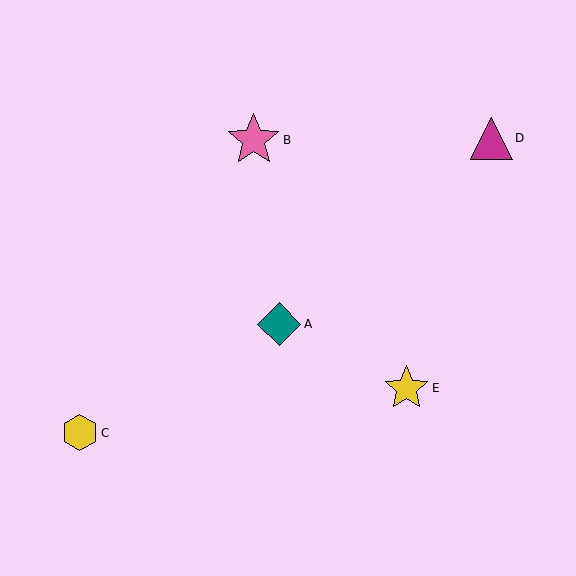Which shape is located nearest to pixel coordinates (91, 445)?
The yellow hexagon (labeled C) at (80, 433) is nearest to that location.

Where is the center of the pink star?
The center of the pink star is at (254, 140).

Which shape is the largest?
The pink star (labeled B) is the largest.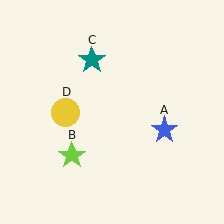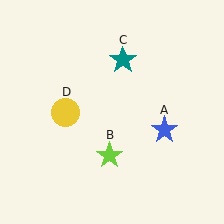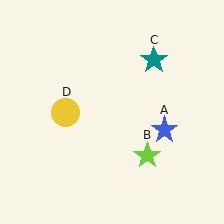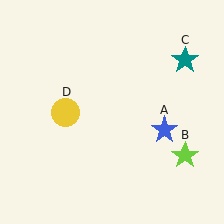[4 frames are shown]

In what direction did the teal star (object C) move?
The teal star (object C) moved right.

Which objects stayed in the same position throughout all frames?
Blue star (object A) and yellow circle (object D) remained stationary.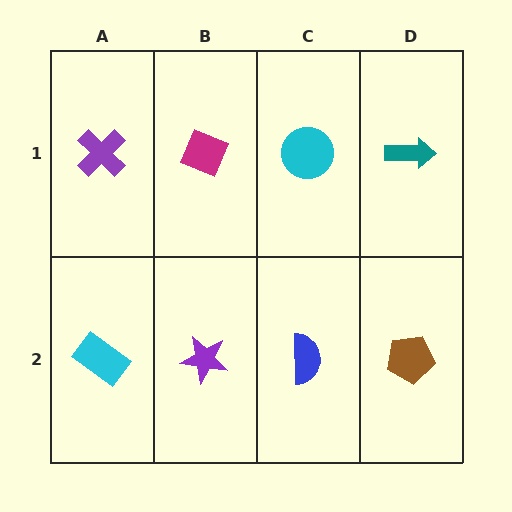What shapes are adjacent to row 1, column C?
A blue semicircle (row 2, column C), a magenta diamond (row 1, column B), a teal arrow (row 1, column D).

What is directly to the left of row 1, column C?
A magenta diamond.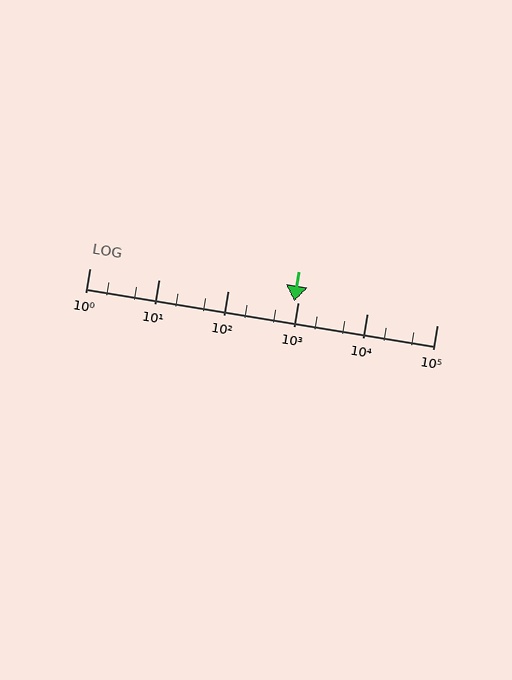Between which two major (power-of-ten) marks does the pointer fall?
The pointer is between 100 and 1000.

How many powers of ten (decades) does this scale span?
The scale spans 5 decades, from 1 to 100000.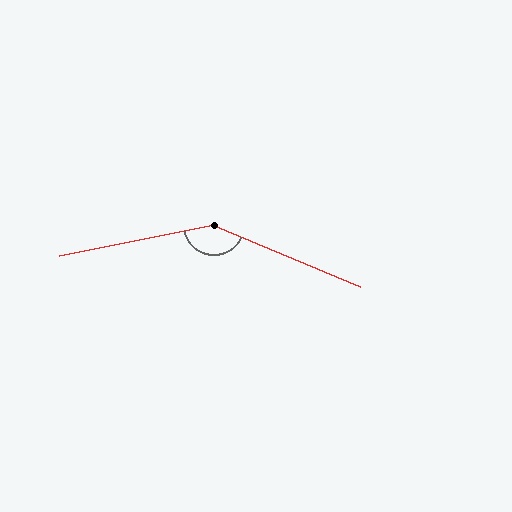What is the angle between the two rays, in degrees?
Approximately 146 degrees.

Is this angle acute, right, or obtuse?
It is obtuse.